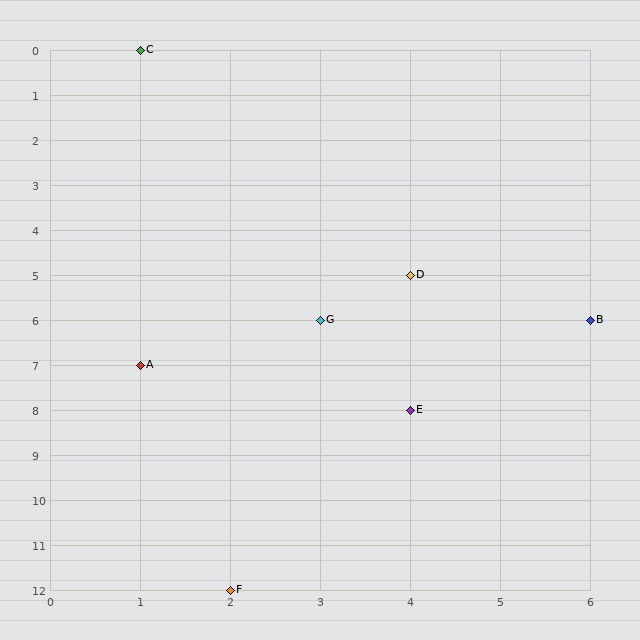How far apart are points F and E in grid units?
Points F and E are 2 columns and 4 rows apart (about 4.5 grid units diagonally).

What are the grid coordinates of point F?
Point F is at grid coordinates (2, 12).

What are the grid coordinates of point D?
Point D is at grid coordinates (4, 5).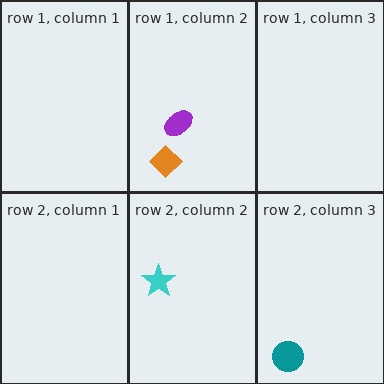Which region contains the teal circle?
The row 2, column 3 region.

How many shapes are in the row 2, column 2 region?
1.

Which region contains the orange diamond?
The row 1, column 2 region.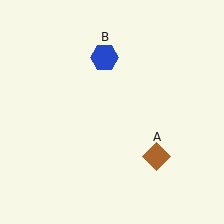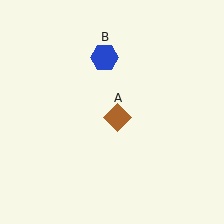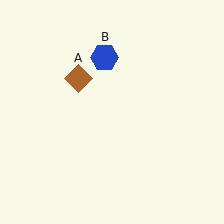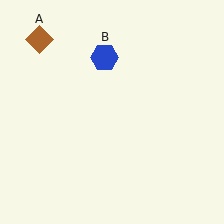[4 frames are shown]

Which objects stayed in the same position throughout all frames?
Blue hexagon (object B) remained stationary.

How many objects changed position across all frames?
1 object changed position: brown diamond (object A).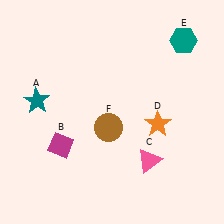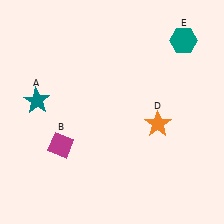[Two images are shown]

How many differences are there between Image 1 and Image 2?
There are 2 differences between the two images.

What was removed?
The pink triangle (C), the brown circle (F) were removed in Image 2.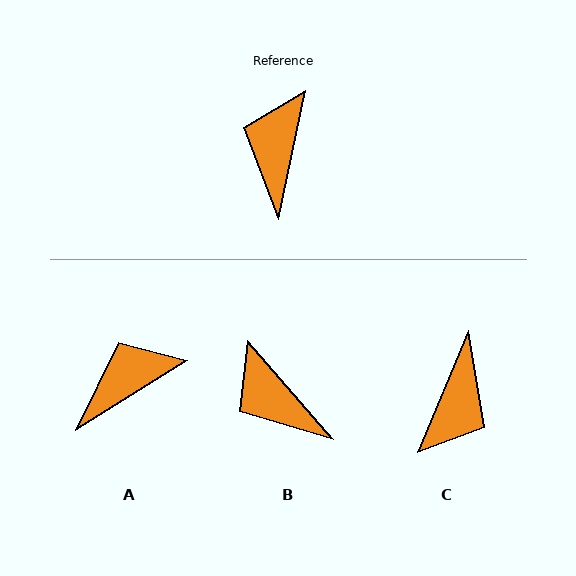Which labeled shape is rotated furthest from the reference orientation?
C, about 169 degrees away.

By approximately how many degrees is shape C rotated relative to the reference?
Approximately 169 degrees counter-clockwise.